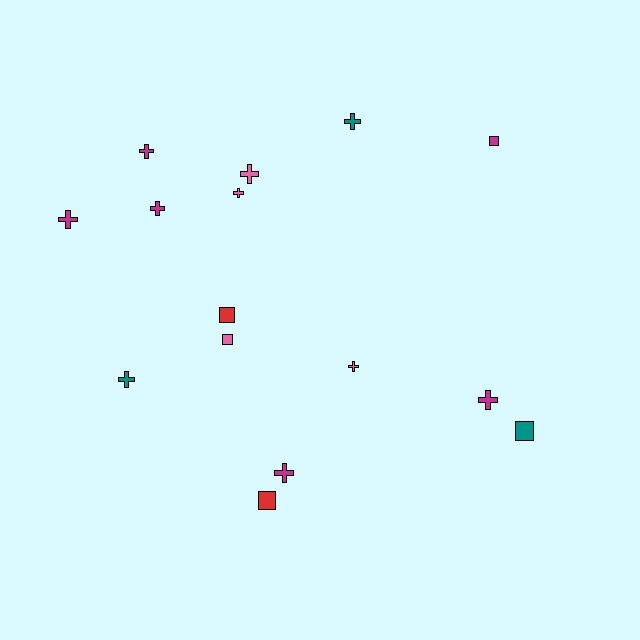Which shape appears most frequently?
Cross, with 10 objects.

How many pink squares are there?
There is 1 pink square.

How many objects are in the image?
There are 15 objects.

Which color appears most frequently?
Magenta, with 6 objects.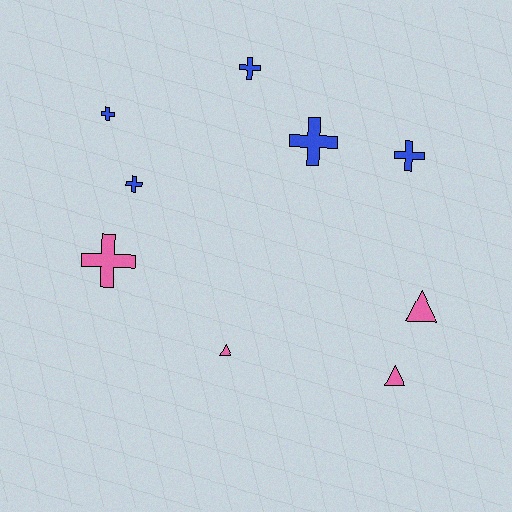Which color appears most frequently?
Blue, with 5 objects.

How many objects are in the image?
There are 9 objects.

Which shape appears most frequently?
Cross, with 6 objects.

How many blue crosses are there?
There are 5 blue crosses.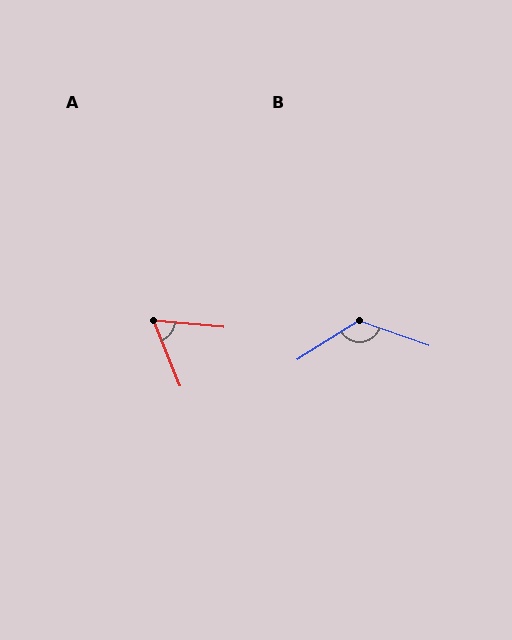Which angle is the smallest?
A, at approximately 63 degrees.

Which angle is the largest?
B, at approximately 129 degrees.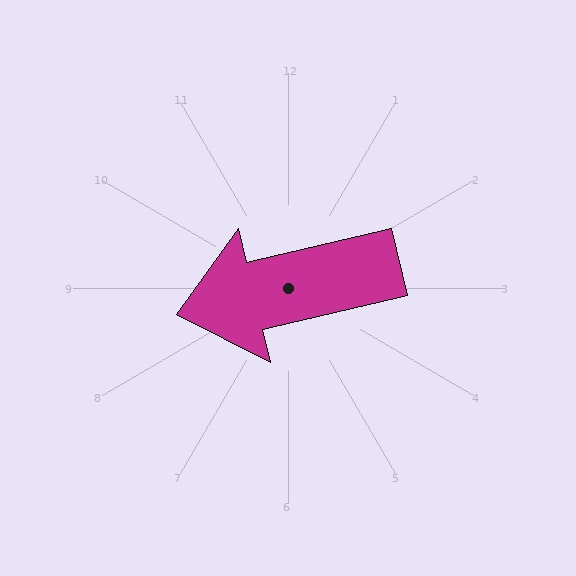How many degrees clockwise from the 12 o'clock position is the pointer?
Approximately 257 degrees.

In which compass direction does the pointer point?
West.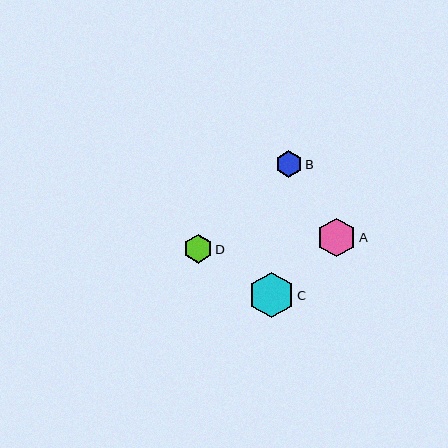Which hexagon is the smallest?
Hexagon B is the smallest with a size of approximately 27 pixels.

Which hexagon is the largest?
Hexagon C is the largest with a size of approximately 46 pixels.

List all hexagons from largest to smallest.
From largest to smallest: C, A, D, B.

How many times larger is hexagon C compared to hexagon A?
Hexagon C is approximately 1.2 times the size of hexagon A.